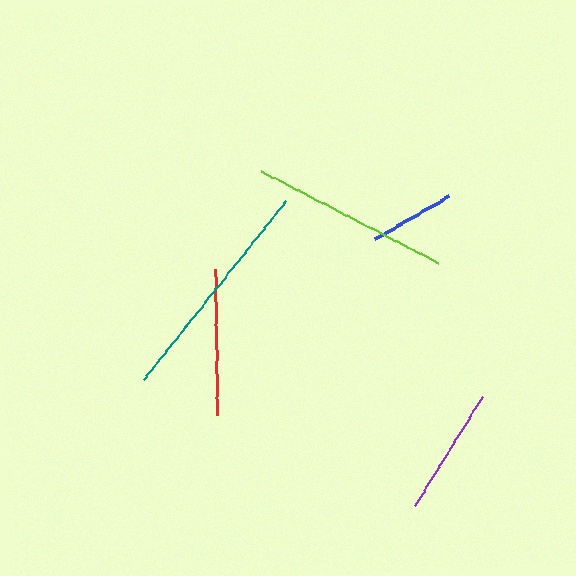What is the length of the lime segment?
The lime segment is approximately 199 pixels long.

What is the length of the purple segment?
The purple segment is approximately 129 pixels long.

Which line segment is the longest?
The teal line is the longest at approximately 230 pixels.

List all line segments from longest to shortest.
From longest to shortest: teal, lime, red, purple, blue.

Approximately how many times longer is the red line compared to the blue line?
The red line is approximately 1.7 times the length of the blue line.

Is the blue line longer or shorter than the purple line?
The purple line is longer than the blue line.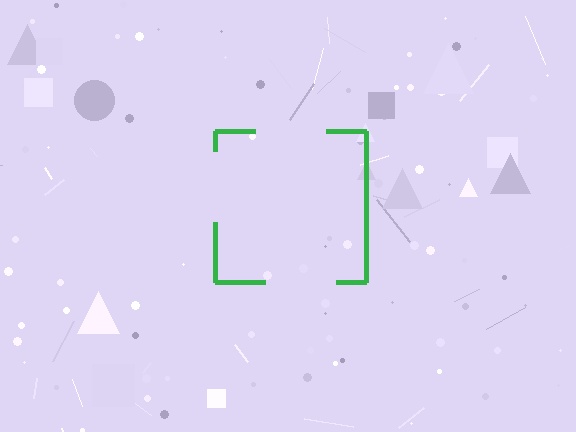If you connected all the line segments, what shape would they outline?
They would outline a square.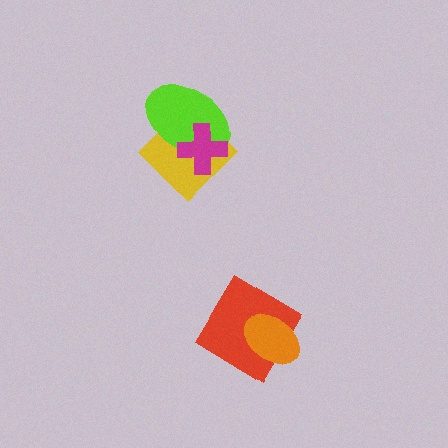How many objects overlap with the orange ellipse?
1 object overlaps with the orange ellipse.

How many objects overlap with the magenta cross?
2 objects overlap with the magenta cross.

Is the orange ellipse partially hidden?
No, no other shape covers it.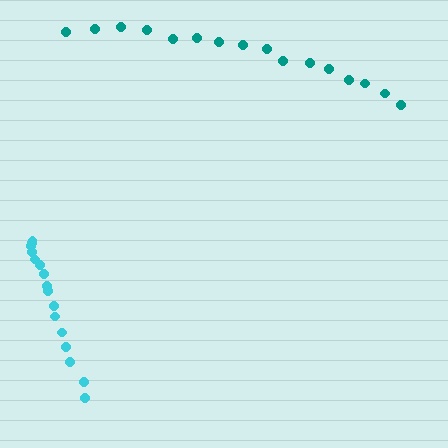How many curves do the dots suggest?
There are 2 distinct paths.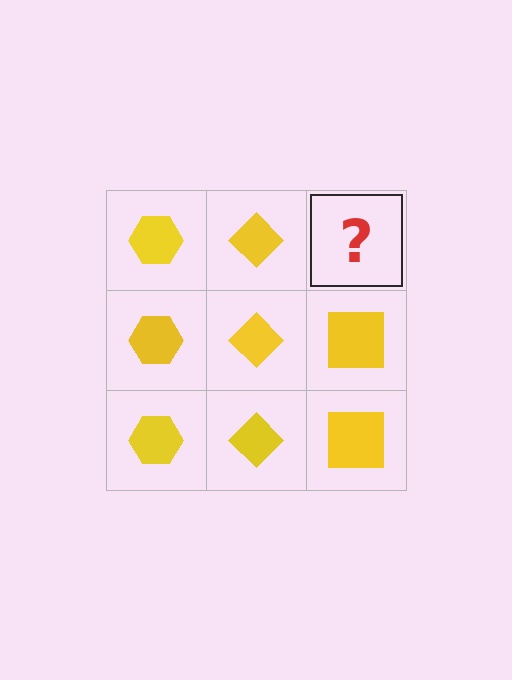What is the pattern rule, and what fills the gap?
The rule is that each column has a consistent shape. The gap should be filled with a yellow square.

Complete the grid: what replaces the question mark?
The question mark should be replaced with a yellow square.